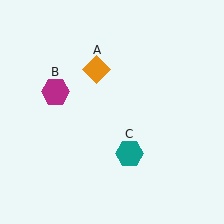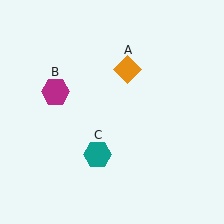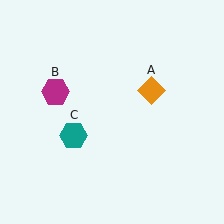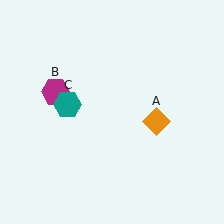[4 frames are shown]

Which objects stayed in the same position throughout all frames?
Magenta hexagon (object B) remained stationary.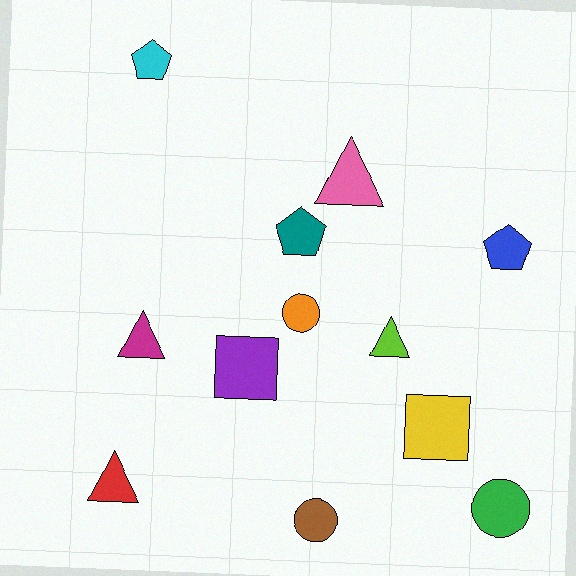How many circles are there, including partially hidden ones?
There are 3 circles.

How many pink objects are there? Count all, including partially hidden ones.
There is 1 pink object.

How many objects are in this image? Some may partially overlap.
There are 12 objects.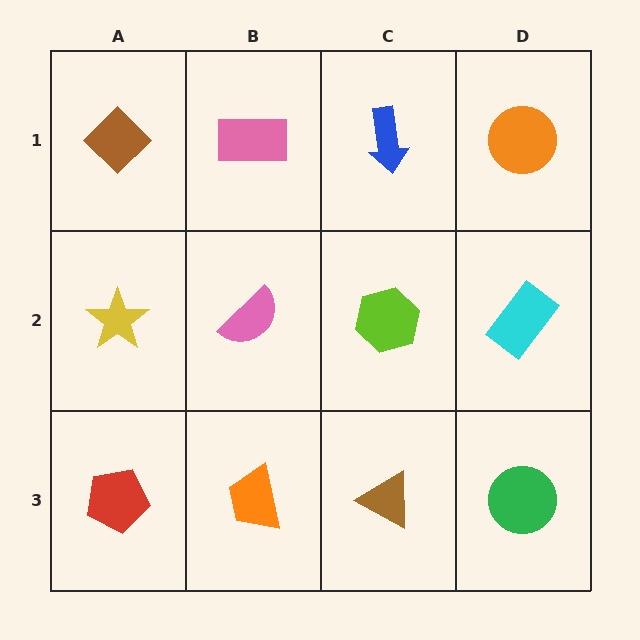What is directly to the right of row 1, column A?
A pink rectangle.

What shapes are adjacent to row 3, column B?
A pink semicircle (row 2, column B), a red pentagon (row 3, column A), a brown triangle (row 3, column C).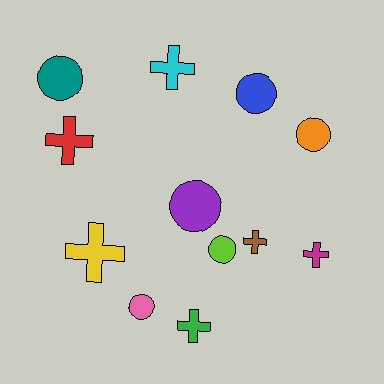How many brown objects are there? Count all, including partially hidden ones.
There is 1 brown object.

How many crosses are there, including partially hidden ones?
There are 6 crosses.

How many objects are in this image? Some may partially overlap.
There are 12 objects.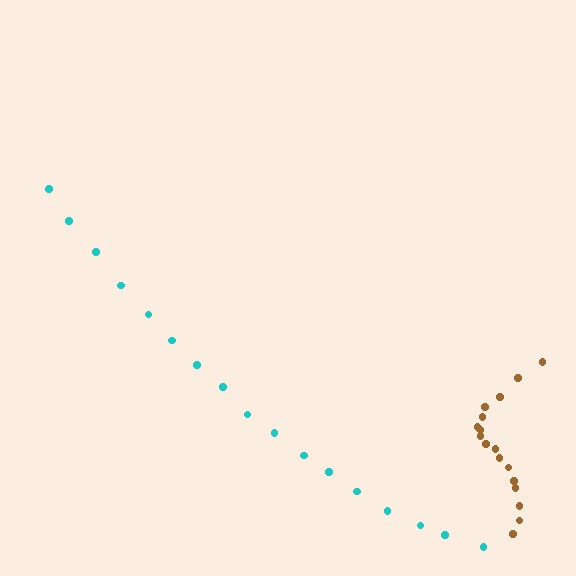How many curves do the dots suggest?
There are 2 distinct paths.